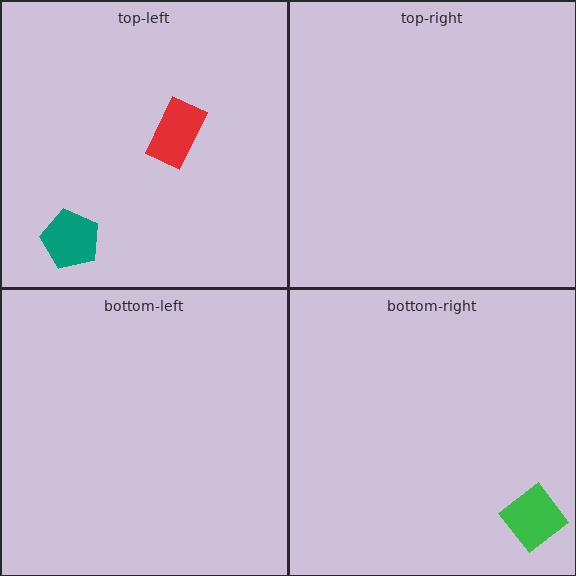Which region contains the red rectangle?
The top-left region.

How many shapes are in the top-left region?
2.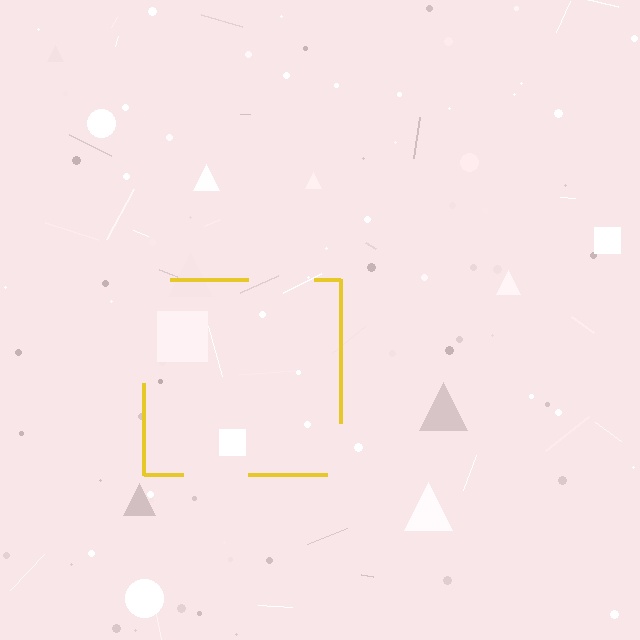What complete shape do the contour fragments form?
The contour fragments form a square.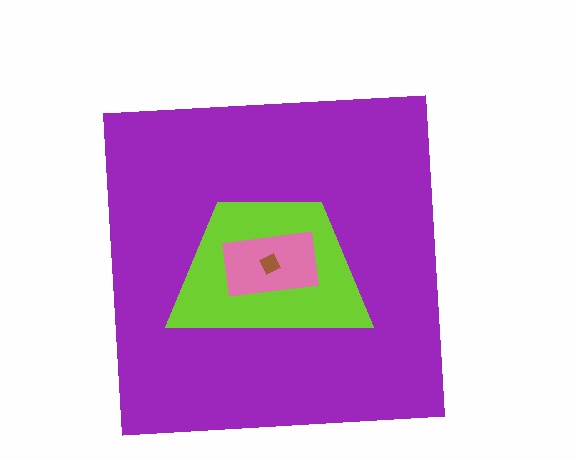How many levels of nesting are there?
4.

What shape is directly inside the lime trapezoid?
The pink rectangle.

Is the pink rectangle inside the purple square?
Yes.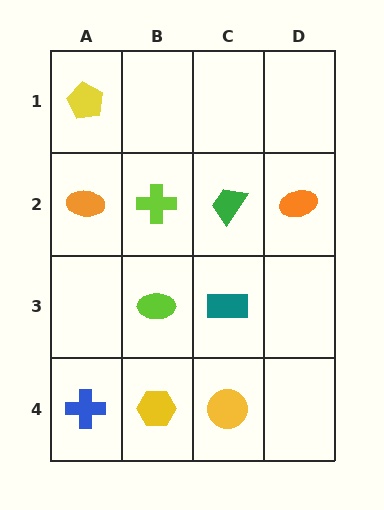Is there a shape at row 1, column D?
No, that cell is empty.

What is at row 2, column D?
An orange ellipse.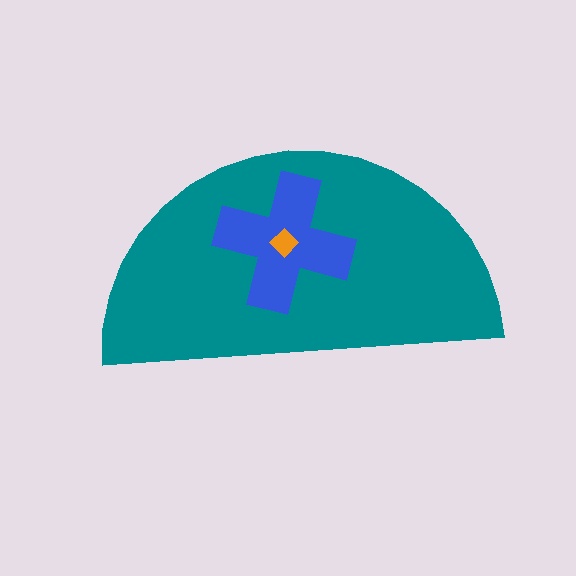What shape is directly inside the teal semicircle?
The blue cross.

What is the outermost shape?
The teal semicircle.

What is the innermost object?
The orange diamond.